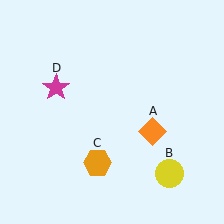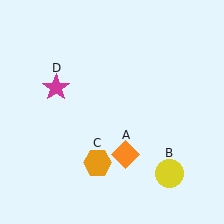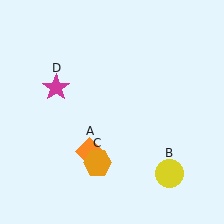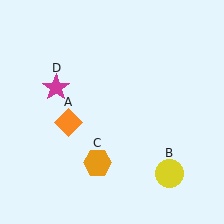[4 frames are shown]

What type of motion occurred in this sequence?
The orange diamond (object A) rotated clockwise around the center of the scene.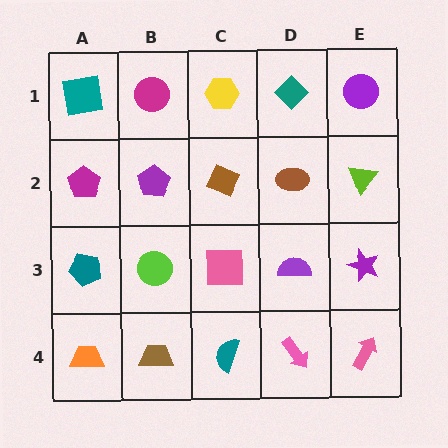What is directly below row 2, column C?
A pink square.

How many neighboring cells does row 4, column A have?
2.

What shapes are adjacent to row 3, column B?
A purple pentagon (row 2, column B), a brown trapezoid (row 4, column B), a teal pentagon (row 3, column A), a pink square (row 3, column C).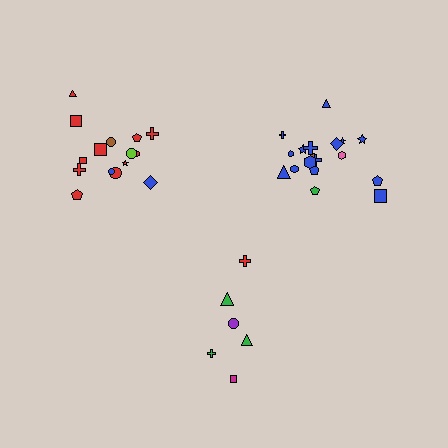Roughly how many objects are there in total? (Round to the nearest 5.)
Roughly 40 objects in total.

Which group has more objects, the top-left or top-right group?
The top-right group.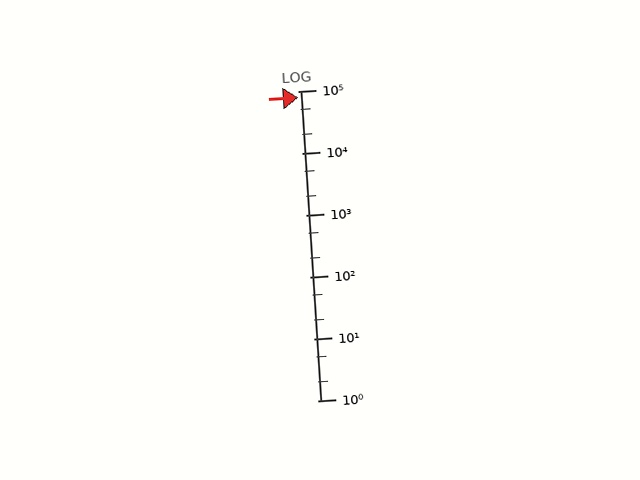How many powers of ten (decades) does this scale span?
The scale spans 5 decades, from 1 to 100000.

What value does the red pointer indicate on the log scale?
The pointer indicates approximately 80000.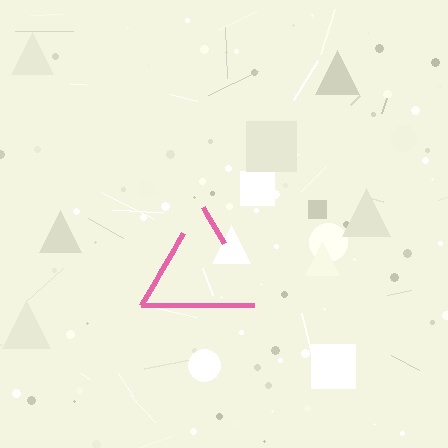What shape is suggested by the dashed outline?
The dashed outline suggests a triangle.